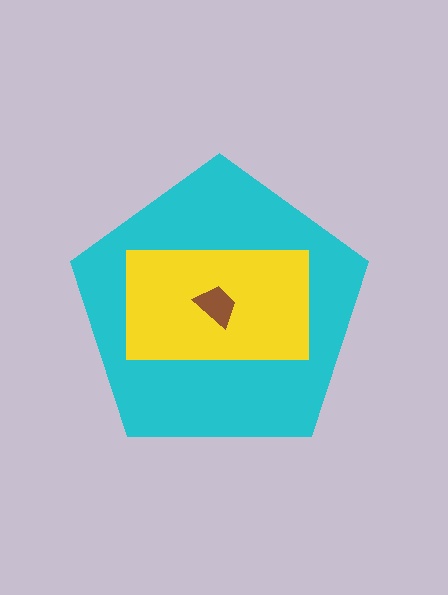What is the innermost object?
The brown trapezoid.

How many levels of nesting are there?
3.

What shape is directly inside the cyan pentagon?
The yellow rectangle.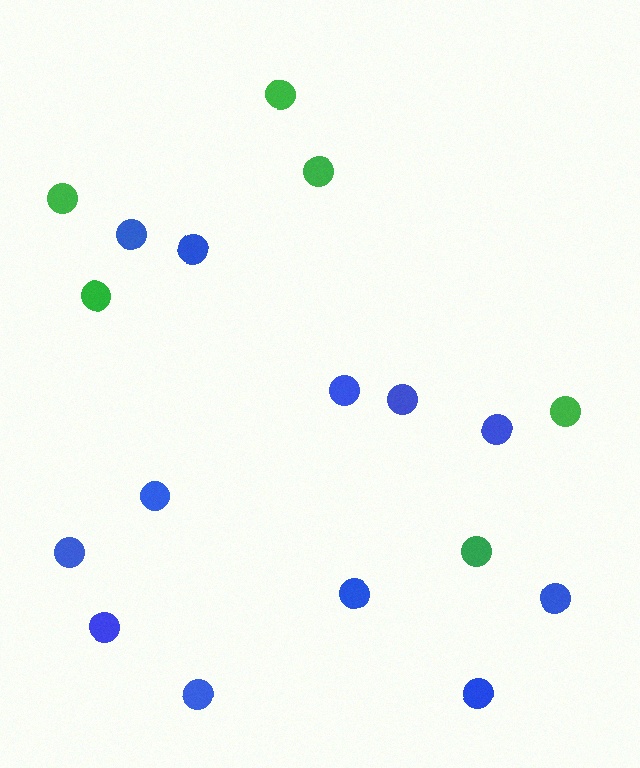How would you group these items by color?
There are 2 groups: one group of blue circles (12) and one group of green circles (6).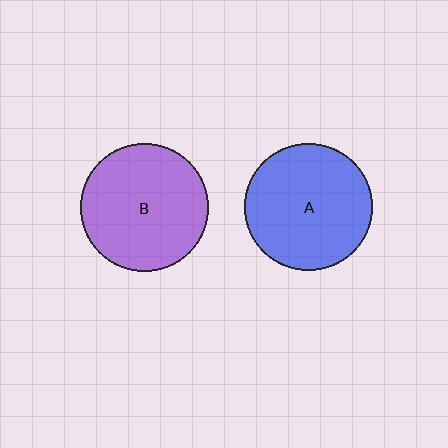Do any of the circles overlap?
No, none of the circles overlap.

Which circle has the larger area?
Circle B (purple).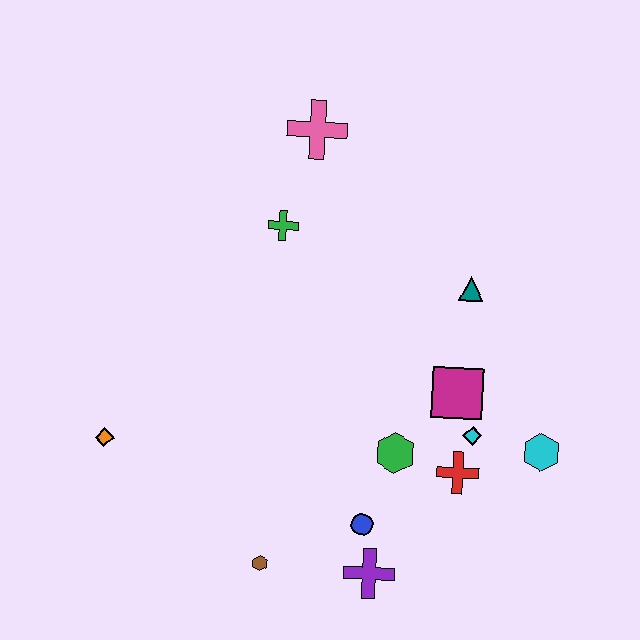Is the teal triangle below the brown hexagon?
No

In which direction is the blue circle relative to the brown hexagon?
The blue circle is to the right of the brown hexagon.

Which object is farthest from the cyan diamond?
The orange diamond is farthest from the cyan diamond.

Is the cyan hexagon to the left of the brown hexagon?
No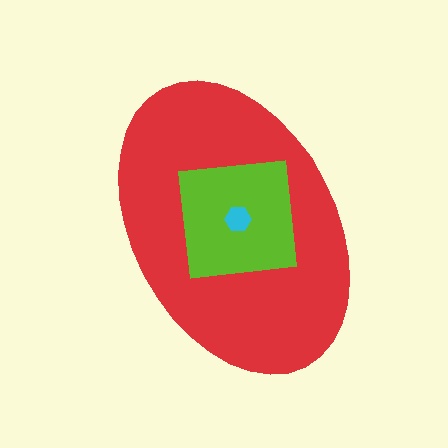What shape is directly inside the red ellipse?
The lime square.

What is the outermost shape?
The red ellipse.